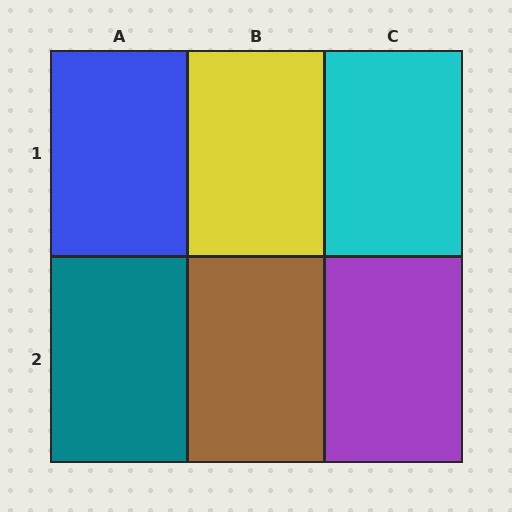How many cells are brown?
1 cell is brown.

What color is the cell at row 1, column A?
Blue.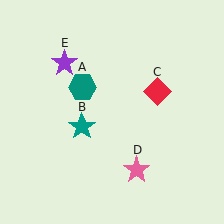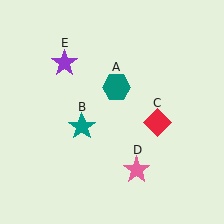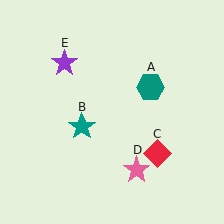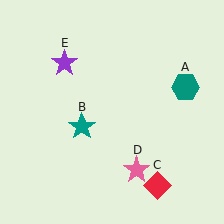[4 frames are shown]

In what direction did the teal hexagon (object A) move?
The teal hexagon (object A) moved right.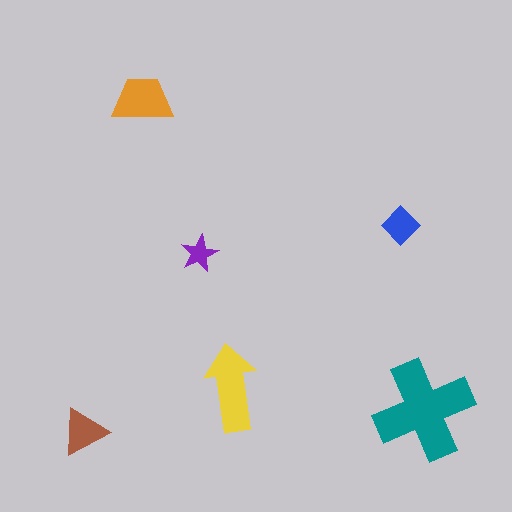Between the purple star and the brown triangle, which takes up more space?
The brown triangle.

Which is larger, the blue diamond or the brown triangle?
The brown triangle.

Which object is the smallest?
The purple star.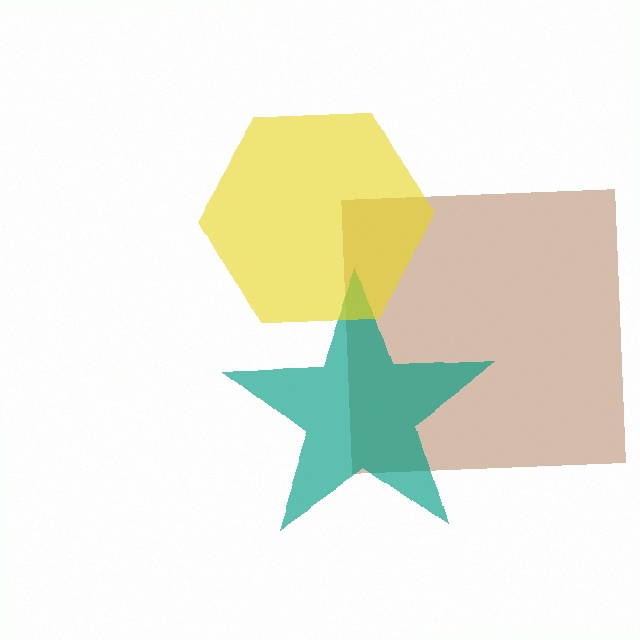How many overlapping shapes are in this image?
There are 3 overlapping shapes in the image.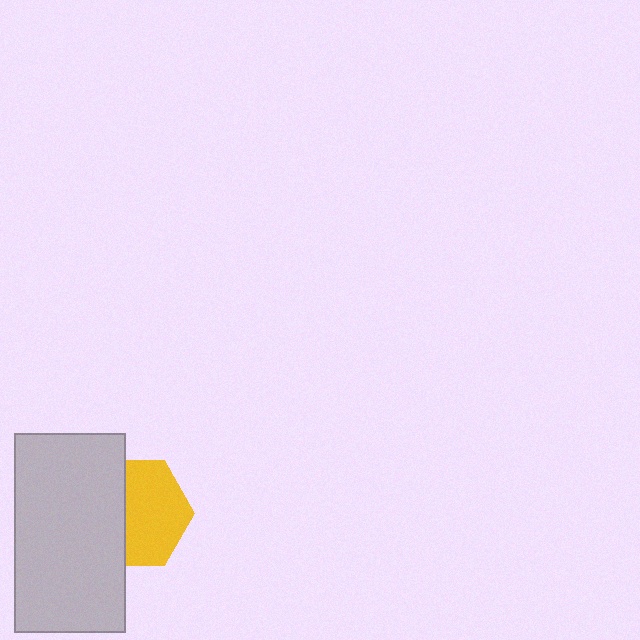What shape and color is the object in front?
The object in front is a light gray rectangle.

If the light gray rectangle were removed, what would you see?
You would see the complete yellow hexagon.